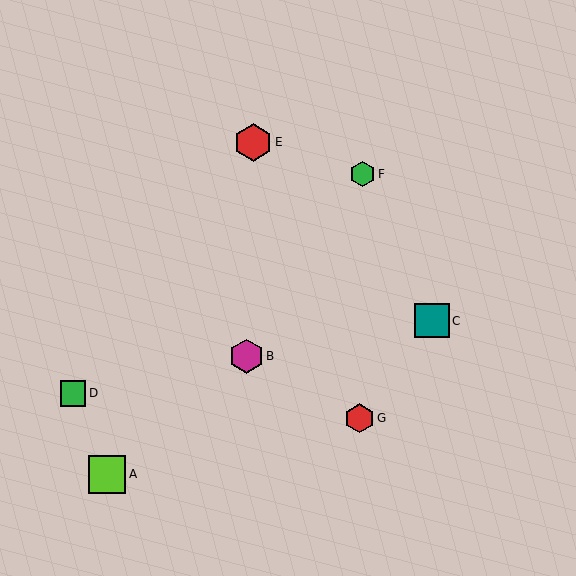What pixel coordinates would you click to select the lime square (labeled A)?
Click at (107, 474) to select the lime square A.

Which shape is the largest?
The red hexagon (labeled E) is the largest.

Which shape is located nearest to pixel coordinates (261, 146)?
The red hexagon (labeled E) at (253, 142) is nearest to that location.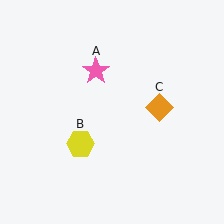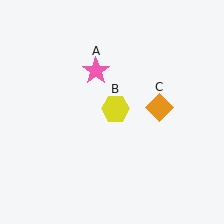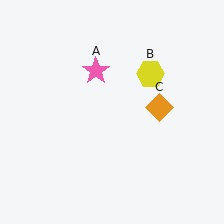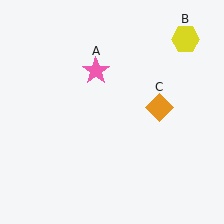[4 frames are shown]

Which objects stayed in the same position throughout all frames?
Pink star (object A) and orange diamond (object C) remained stationary.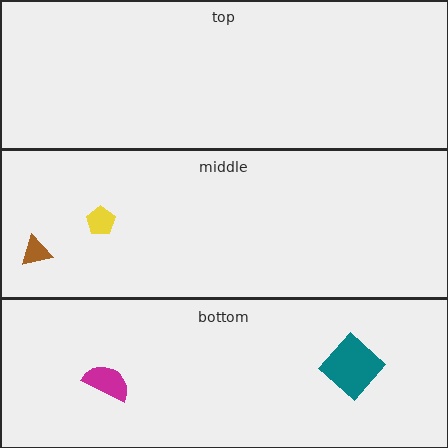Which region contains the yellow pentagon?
The middle region.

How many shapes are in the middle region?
2.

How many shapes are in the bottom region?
2.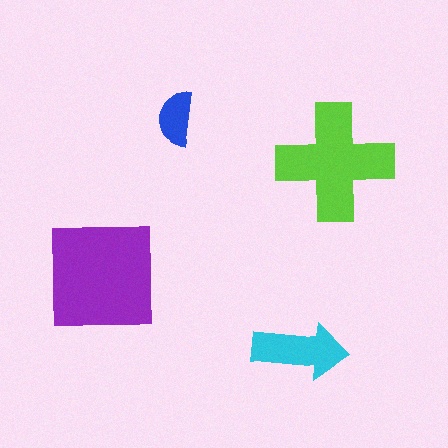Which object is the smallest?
The blue semicircle.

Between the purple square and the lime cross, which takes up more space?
The purple square.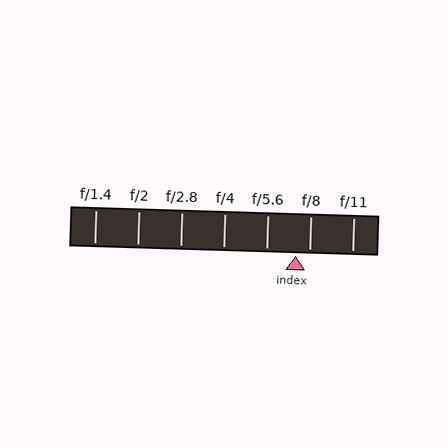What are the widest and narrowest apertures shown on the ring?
The widest aperture shown is f/1.4 and the narrowest is f/11.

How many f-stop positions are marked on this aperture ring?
There are 7 f-stop positions marked.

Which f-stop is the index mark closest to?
The index mark is closest to f/8.